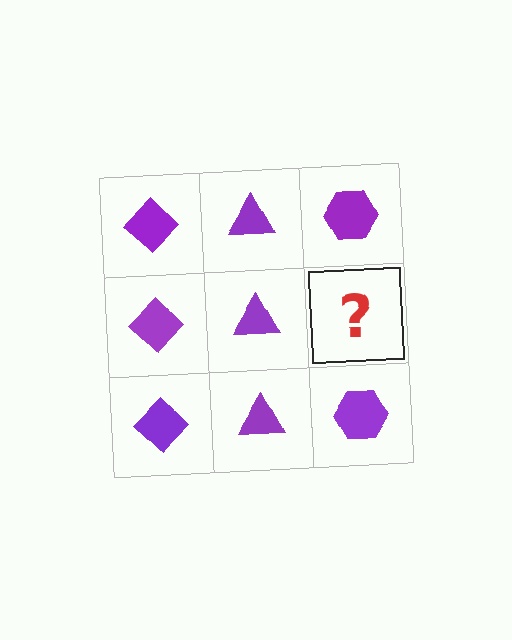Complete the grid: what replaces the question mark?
The question mark should be replaced with a purple hexagon.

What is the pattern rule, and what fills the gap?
The rule is that each column has a consistent shape. The gap should be filled with a purple hexagon.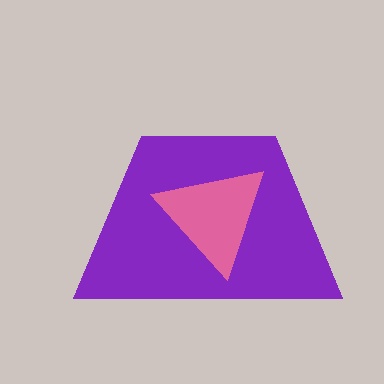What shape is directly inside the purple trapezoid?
The pink triangle.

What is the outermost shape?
The purple trapezoid.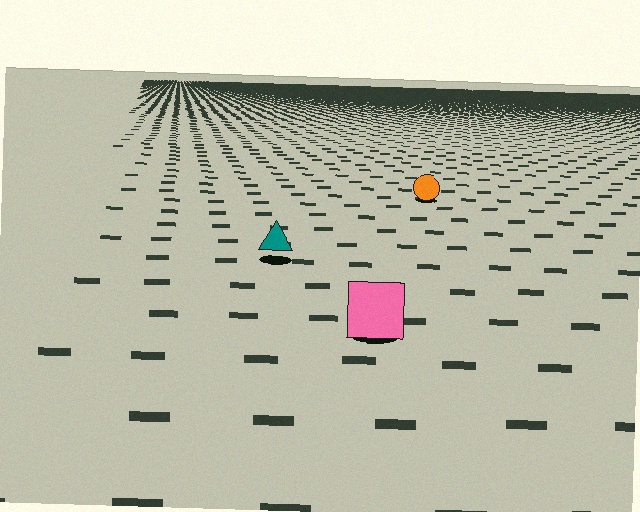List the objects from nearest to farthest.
From nearest to farthest: the pink square, the teal triangle, the orange circle.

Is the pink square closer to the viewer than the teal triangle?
Yes. The pink square is closer — you can tell from the texture gradient: the ground texture is coarser near it.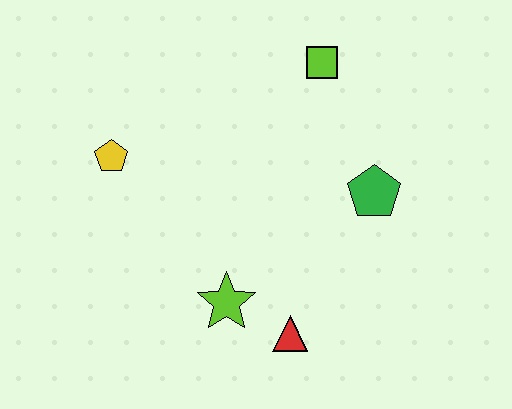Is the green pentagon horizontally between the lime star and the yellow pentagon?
No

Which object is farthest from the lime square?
The red triangle is farthest from the lime square.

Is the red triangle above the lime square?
No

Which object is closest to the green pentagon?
The lime square is closest to the green pentagon.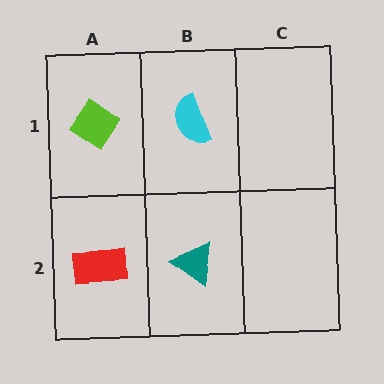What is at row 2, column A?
A red rectangle.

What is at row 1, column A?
A lime diamond.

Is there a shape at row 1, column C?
No, that cell is empty.